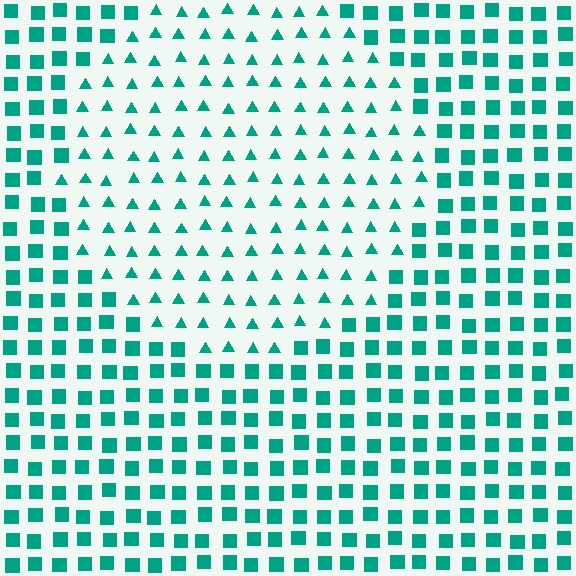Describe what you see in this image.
The image is filled with small teal elements arranged in a uniform grid. A circle-shaped region contains triangles, while the surrounding area contains squares. The boundary is defined purely by the change in element shape.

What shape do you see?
I see a circle.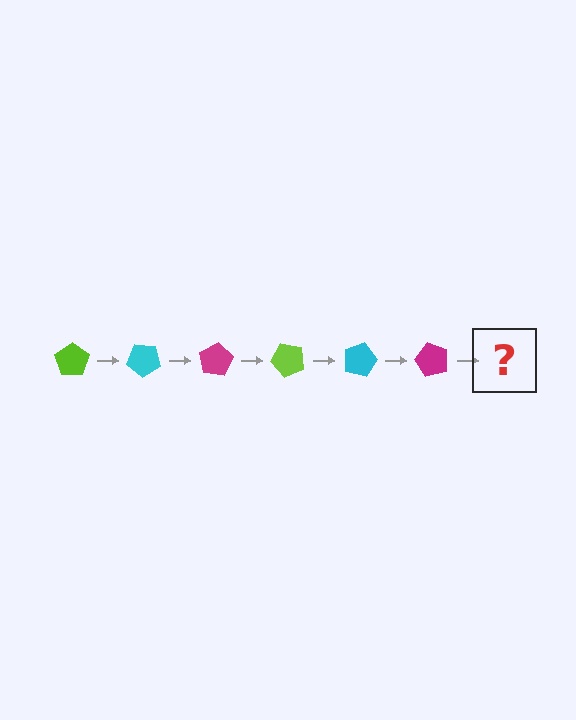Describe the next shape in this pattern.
It should be a lime pentagon, rotated 240 degrees from the start.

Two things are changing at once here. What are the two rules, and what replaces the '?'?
The two rules are that it rotates 40 degrees each step and the color cycles through lime, cyan, and magenta. The '?' should be a lime pentagon, rotated 240 degrees from the start.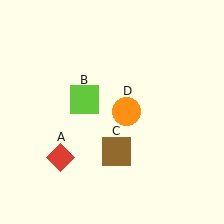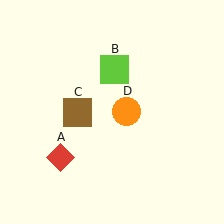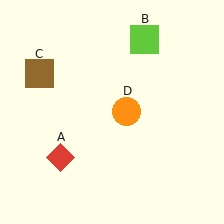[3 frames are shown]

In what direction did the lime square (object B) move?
The lime square (object B) moved up and to the right.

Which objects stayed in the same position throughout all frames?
Red diamond (object A) and orange circle (object D) remained stationary.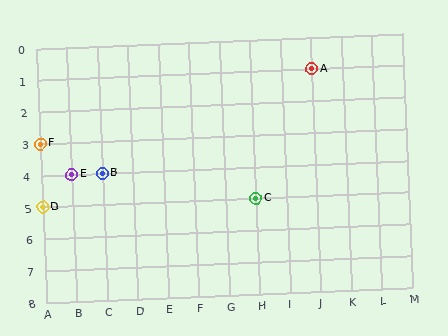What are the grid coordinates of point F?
Point F is at grid coordinates (A, 3).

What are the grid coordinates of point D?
Point D is at grid coordinates (A, 5).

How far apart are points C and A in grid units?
Points C and A are 2 columns and 4 rows apart (about 4.5 grid units diagonally).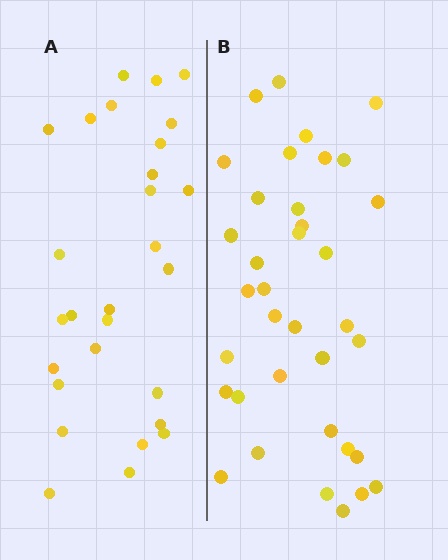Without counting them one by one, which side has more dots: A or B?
Region B (the right region) has more dots.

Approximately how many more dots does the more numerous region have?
Region B has roughly 8 or so more dots than region A.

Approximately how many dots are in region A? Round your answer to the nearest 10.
About 30 dots. (The exact count is 28, which rounds to 30.)